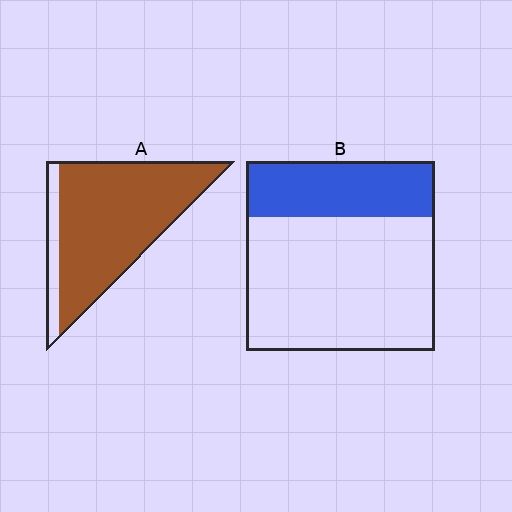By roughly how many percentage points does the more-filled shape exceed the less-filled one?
By roughly 55 percentage points (A over B).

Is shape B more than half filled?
No.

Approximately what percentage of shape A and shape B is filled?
A is approximately 85% and B is approximately 30%.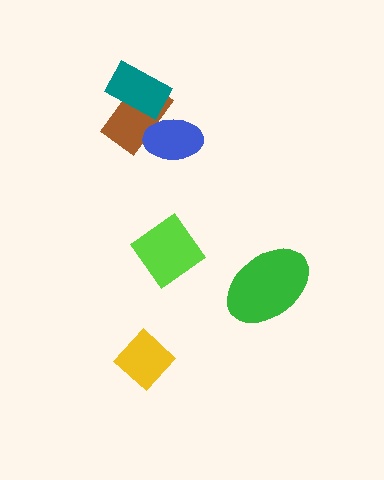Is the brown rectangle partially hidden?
Yes, it is partially covered by another shape.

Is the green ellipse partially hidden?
No, no other shape covers it.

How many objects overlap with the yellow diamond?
0 objects overlap with the yellow diamond.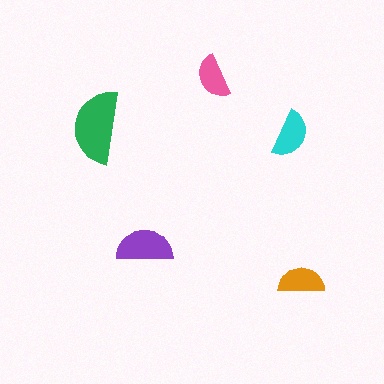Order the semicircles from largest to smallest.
the green one, the purple one, the cyan one, the orange one, the pink one.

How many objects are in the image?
There are 5 objects in the image.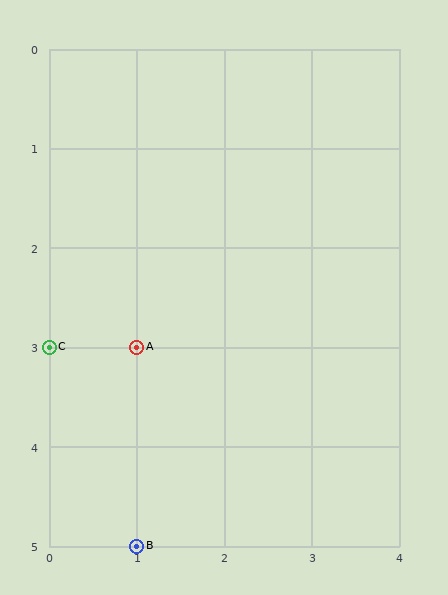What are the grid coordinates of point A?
Point A is at grid coordinates (1, 3).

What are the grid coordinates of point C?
Point C is at grid coordinates (0, 3).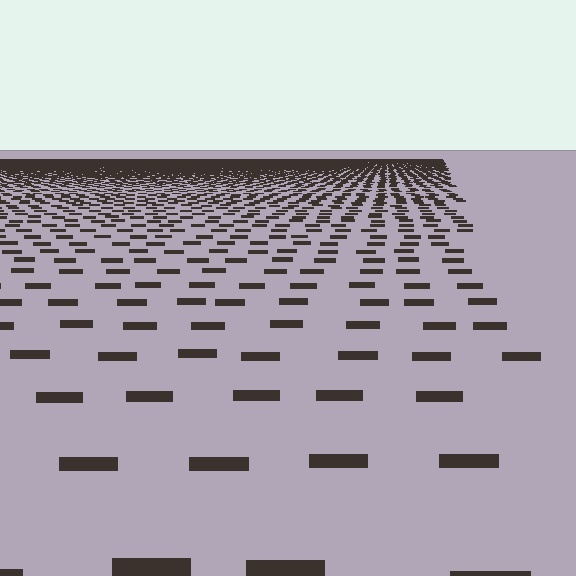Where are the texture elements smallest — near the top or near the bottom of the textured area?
Near the top.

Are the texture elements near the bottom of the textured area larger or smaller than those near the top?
Larger. Near the bottom, elements are closer to the viewer and appear at a bigger on-screen size.